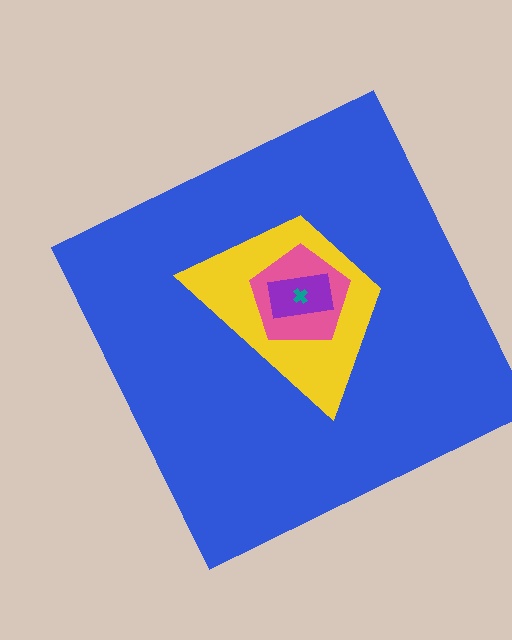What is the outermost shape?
The blue square.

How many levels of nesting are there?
5.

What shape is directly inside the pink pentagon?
The purple rectangle.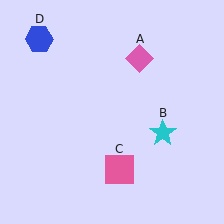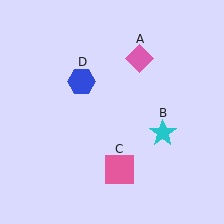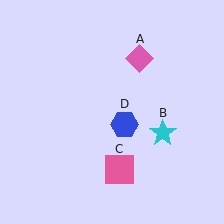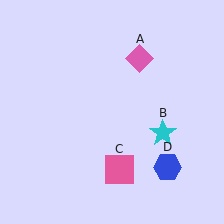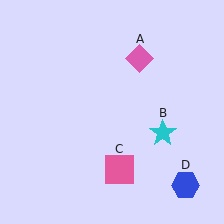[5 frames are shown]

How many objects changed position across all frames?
1 object changed position: blue hexagon (object D).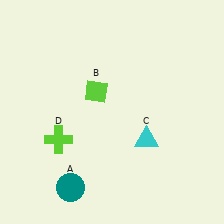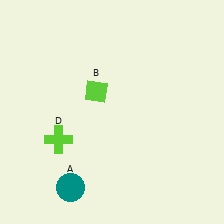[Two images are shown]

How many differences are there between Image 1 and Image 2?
There is 1 difference between the two images.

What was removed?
The cyan triangle (C) was removed in Image 2.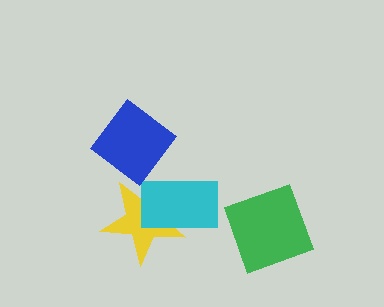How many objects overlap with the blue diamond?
1 object overlaps with the blue diamond.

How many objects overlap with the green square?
0 objects overlap with the green square.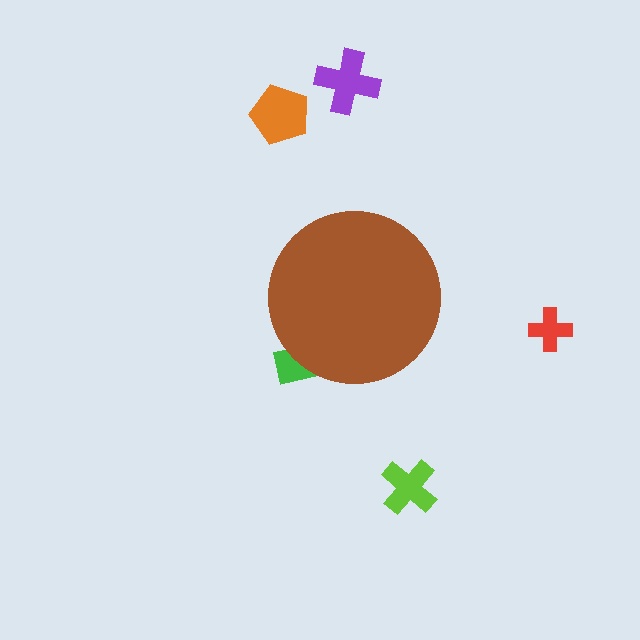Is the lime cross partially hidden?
No, the lime cross is fully visible.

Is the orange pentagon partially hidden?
No, the orange pentagon is fully visible.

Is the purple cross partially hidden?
No, the purple cross is fully visible.